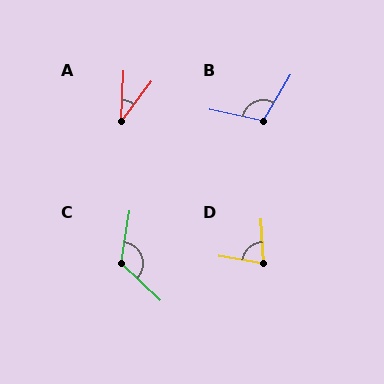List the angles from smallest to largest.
A (34°), D (78°), B (109°), C (124°).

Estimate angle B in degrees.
Approximately 109 degrees.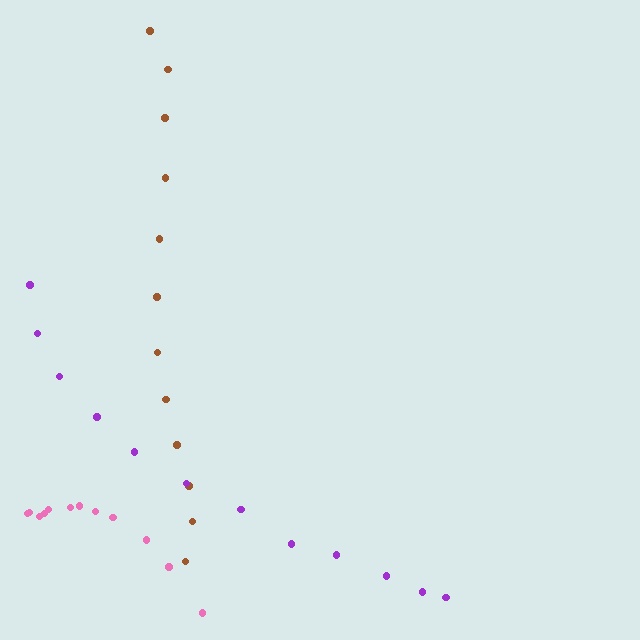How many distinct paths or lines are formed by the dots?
There are 3 distinct paths.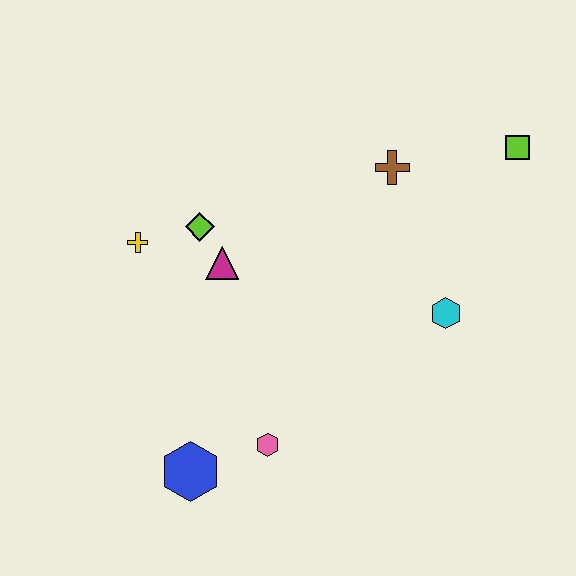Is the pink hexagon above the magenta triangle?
No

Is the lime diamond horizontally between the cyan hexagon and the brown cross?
No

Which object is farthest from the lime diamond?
The lime square is farthest from the lime diamond.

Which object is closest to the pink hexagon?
The blue hexagon is closest to the pink hexagon.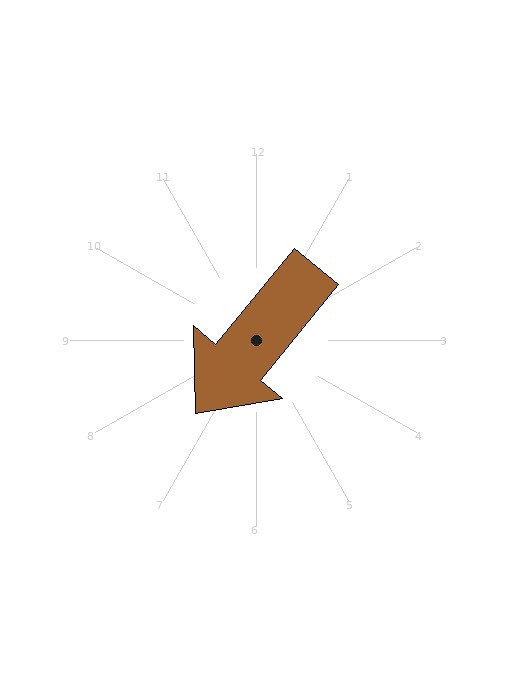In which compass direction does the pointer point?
Southwest.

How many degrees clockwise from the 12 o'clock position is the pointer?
Approximately 219 degrees.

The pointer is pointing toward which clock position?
Roughly 7 o'clock.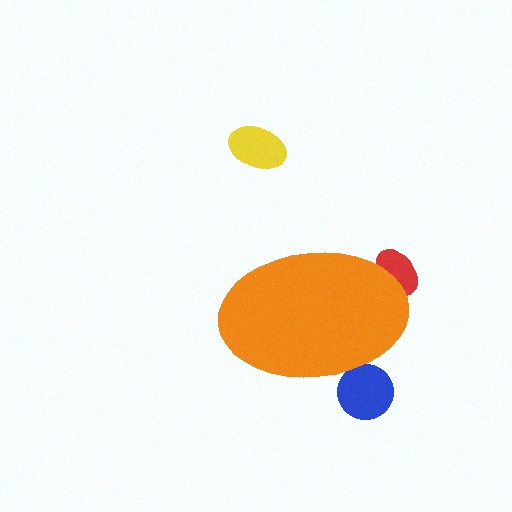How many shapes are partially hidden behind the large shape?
2 shapes are partially hidden.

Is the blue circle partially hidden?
Yes, the blue circle is partially hidden behind the orange ellipse.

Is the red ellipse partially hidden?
Yes, the red ellipse is partially hidden behind the orange ellipse.